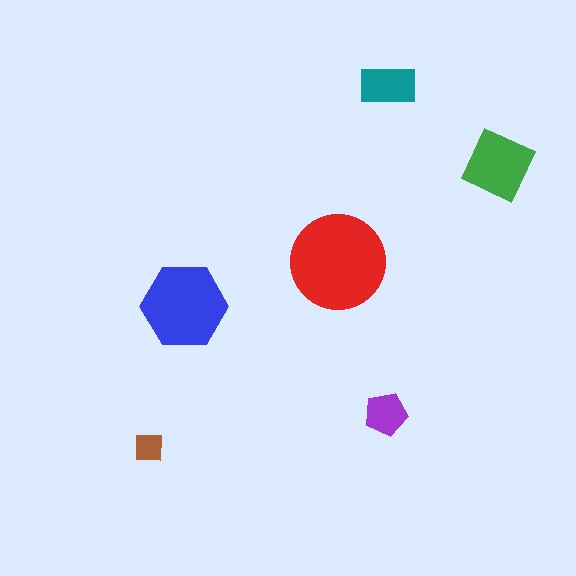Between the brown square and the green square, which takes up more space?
The green square.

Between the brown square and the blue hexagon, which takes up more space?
The blue hexagon.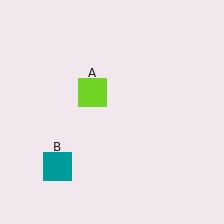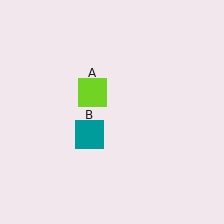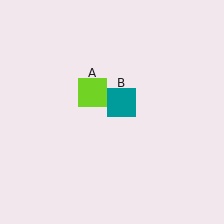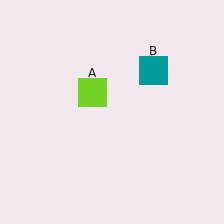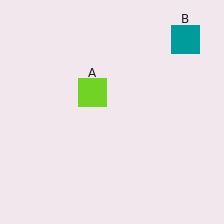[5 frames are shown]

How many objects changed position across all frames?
1 object changed position: teal square (object B).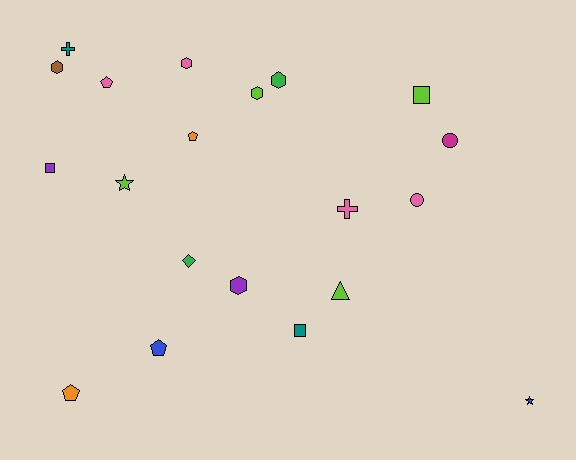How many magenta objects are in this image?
There is 1 magenta object.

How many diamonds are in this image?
There is 1 diamond.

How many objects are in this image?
There are 20 objects.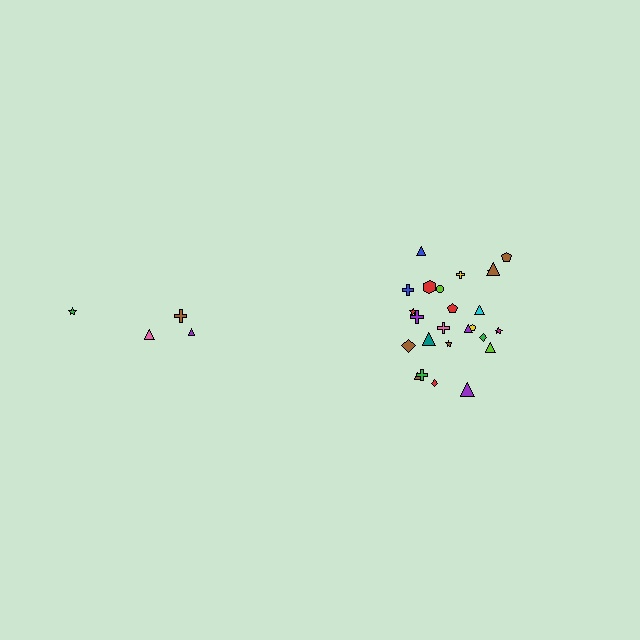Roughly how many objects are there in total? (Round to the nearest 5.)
Roughly 30 objects in total.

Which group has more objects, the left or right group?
The right group.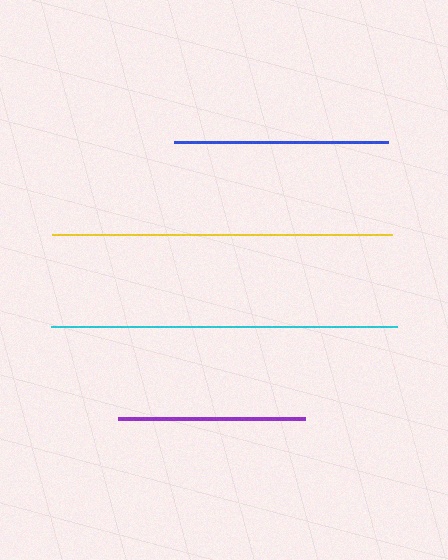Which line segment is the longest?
The cyan line is the longest at approximately 346 pixels.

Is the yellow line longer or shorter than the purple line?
The yellow line is longer than the purple line.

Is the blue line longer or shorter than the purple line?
The blue line is longer than the purple line.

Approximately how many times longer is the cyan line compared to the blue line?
The cyan line is approximately 1.6 times the length of the blue line.